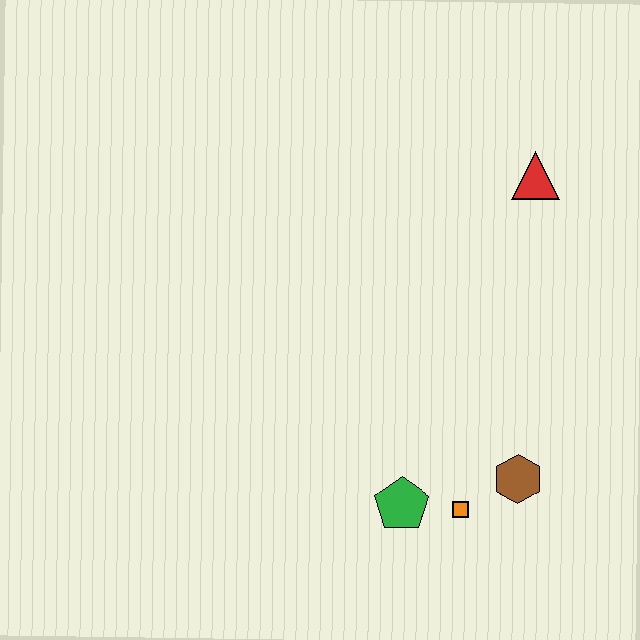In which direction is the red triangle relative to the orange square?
The red triangle is above the orange square.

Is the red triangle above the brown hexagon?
Yes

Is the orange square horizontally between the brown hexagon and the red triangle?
No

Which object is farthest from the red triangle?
The green pentagon is farthest from the red triangle.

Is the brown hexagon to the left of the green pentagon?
No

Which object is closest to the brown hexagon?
The orange square is closest to the brown hexagon.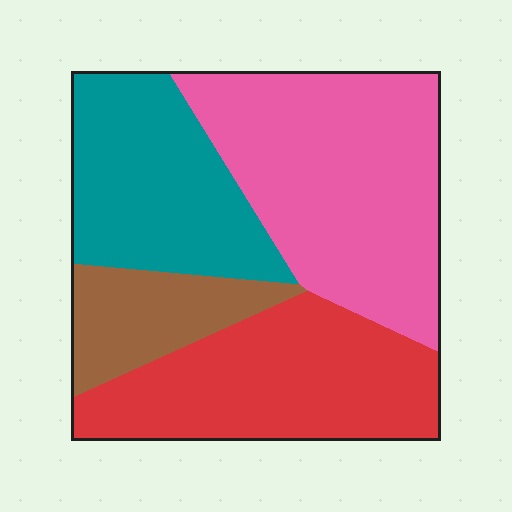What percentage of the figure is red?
Red covers about 30% of the figure.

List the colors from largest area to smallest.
From largest to smallest: pink, red, teal, brown.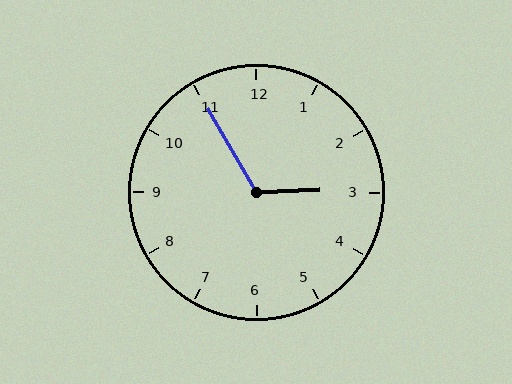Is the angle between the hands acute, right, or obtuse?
It is obtuse.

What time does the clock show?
2:55.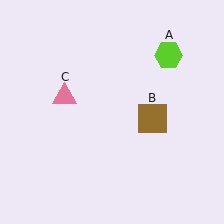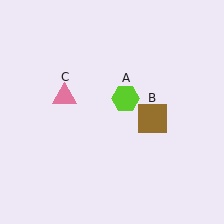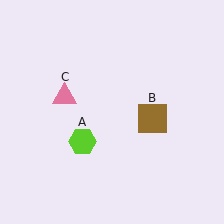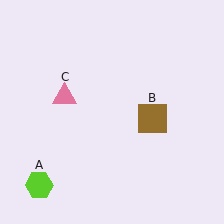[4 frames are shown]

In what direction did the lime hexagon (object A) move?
The lime hexagon (object A) moved down and to the left.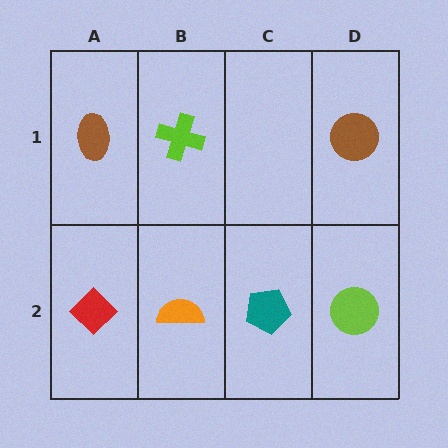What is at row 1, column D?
A brown circle.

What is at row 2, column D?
A lime circle.